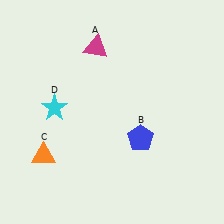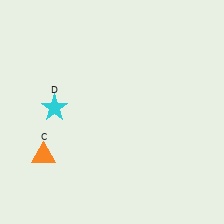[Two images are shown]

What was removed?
The magenta triangle (A), the blue pentagon (B) were removed in Image 2.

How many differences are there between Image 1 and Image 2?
There are 2 differences between the two images.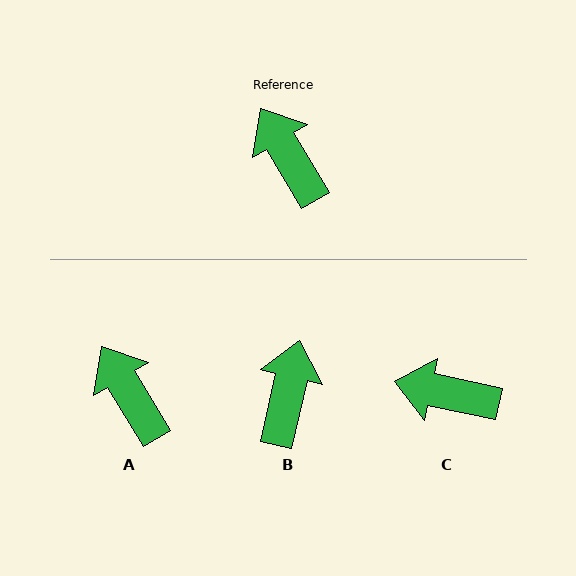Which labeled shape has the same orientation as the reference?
A.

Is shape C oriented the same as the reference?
No, it is off by about 47 degrees.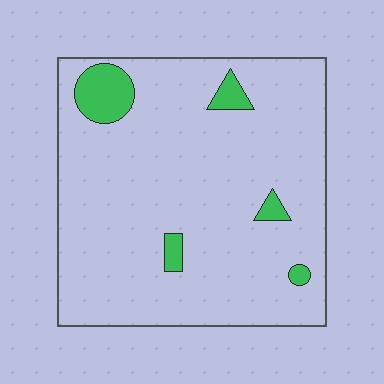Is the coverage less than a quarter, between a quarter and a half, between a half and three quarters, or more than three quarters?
Less than a quarter.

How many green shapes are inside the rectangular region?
5.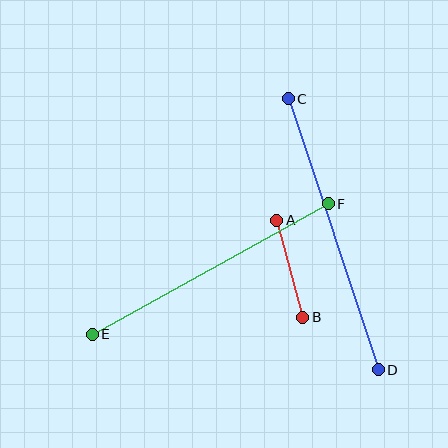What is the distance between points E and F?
The distance is approximately 270 pixels.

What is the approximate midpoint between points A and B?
The midpoint is at approximately (290, 269) pixels.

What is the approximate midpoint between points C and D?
The midpoint is at approximately (333, 234) pixels.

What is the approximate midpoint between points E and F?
The midpoint is at approximately (210, 269) pixels.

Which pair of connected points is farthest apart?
Points C and D are farthest apart.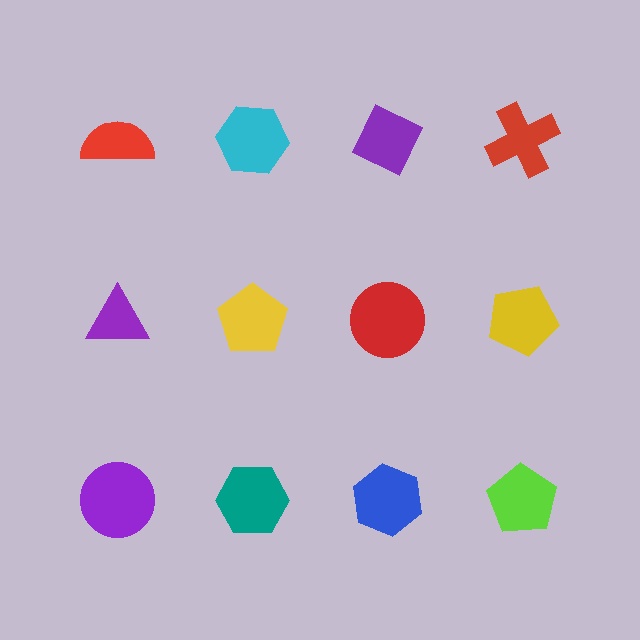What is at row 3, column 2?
A teal hexagon.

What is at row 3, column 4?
A lime pentagon.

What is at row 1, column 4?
A red cross.